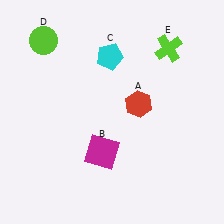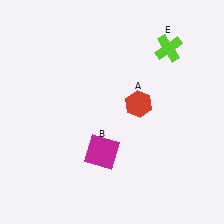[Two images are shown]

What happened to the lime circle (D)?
The lime circle (D) was removed in Image 2. It was in the top-left area of Image 1.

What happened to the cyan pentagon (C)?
The cyan pentagon (C) was removed in Image 2. It was in the top-left area of Image 1.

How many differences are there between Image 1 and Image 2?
There are 2 differences between the two images.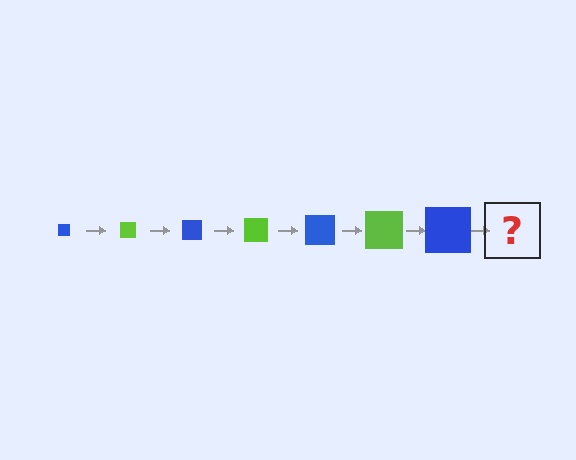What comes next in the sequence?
The next element should be a lime square, larger than the previous one.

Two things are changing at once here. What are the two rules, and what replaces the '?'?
The two rules are that the square grows larger each step and the color cycles through blue and lime. The '?' should be a lime square, larger than the previous one.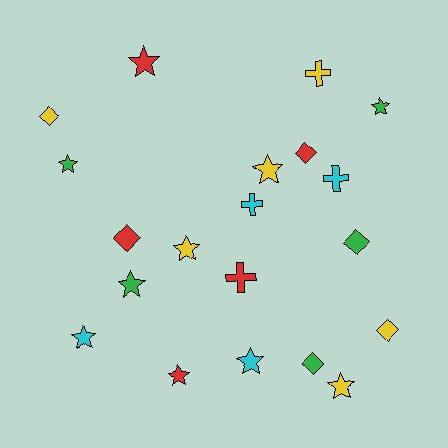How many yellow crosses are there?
There is 1 yellow cross.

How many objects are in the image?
There are 20 objects.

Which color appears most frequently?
Yellow, with 6 objects.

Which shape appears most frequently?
Star, with 10 objects.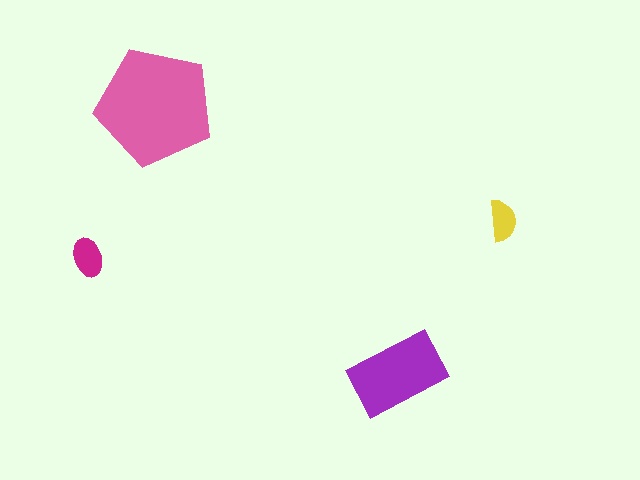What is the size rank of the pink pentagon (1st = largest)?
1st.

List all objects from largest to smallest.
The pink pentagon, the purple rectangle, the magenta ellipse, the yellow semicircle.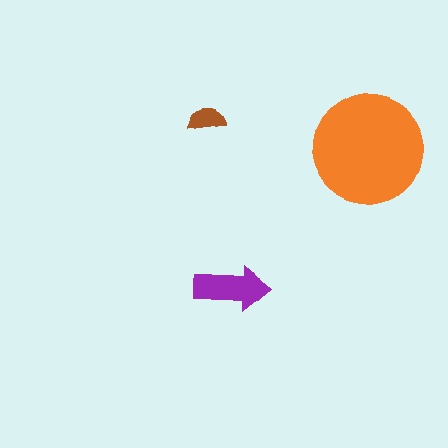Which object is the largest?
The orange circle.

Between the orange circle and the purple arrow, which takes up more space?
The orange circle.